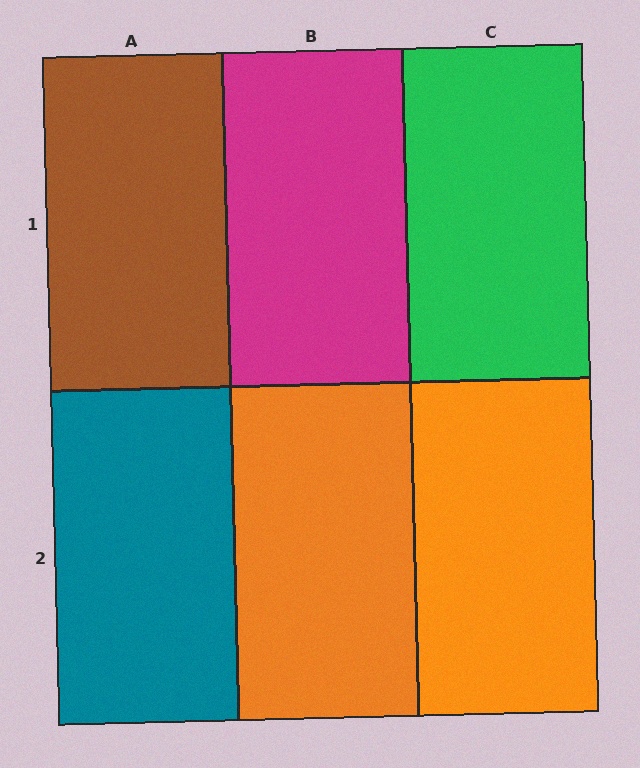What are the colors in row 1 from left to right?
Brown, magenta, green.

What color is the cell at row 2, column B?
Orange.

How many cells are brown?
1 cell is brown.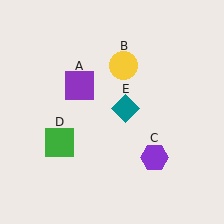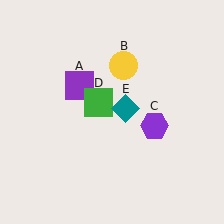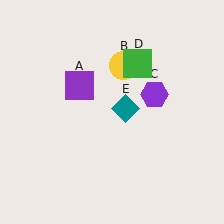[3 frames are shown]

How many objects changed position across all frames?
2 objects changed position: purple hexagon (object C), green square (object D).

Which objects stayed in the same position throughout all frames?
Purple square (object A) and yellow circle (object B) and teal diamond (object E) remained stationary.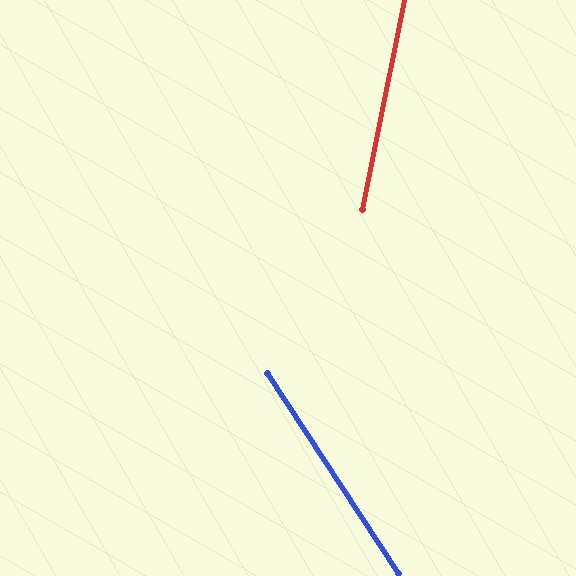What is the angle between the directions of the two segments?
Approximately 45 degrees.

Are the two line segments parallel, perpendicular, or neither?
Neither parallel nor perpendicular — they differ by about 45°.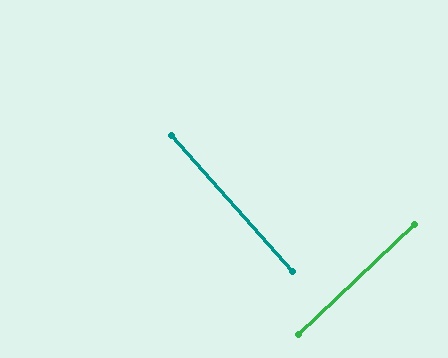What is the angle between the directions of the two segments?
Approximately 88 degrees.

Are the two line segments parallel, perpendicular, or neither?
Perpendicular — they meet at approximately 88°.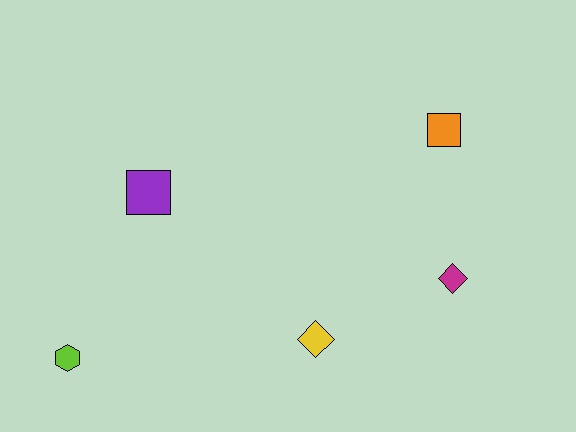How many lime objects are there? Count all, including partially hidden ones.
There is 1 lime object.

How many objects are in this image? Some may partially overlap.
There are 5 objects.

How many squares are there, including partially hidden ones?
There are 2 squares.